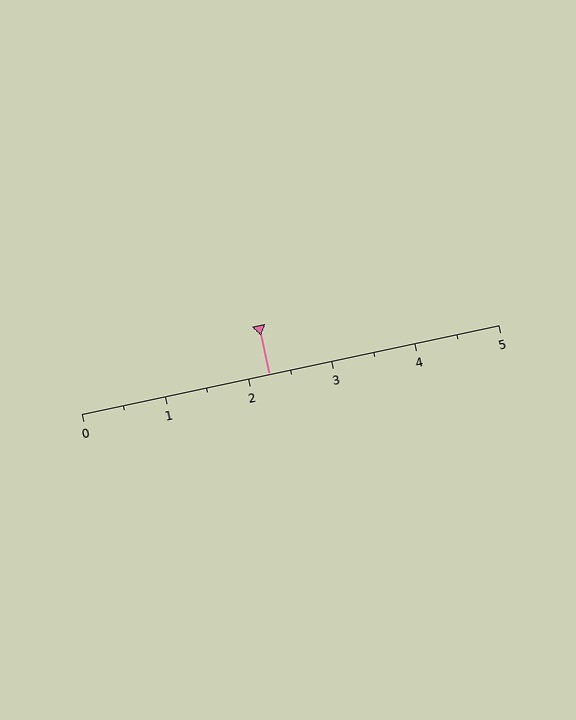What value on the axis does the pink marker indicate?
The marker indicates approximately 2.2.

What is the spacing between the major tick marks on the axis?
The major ticks are spaced 1 apart.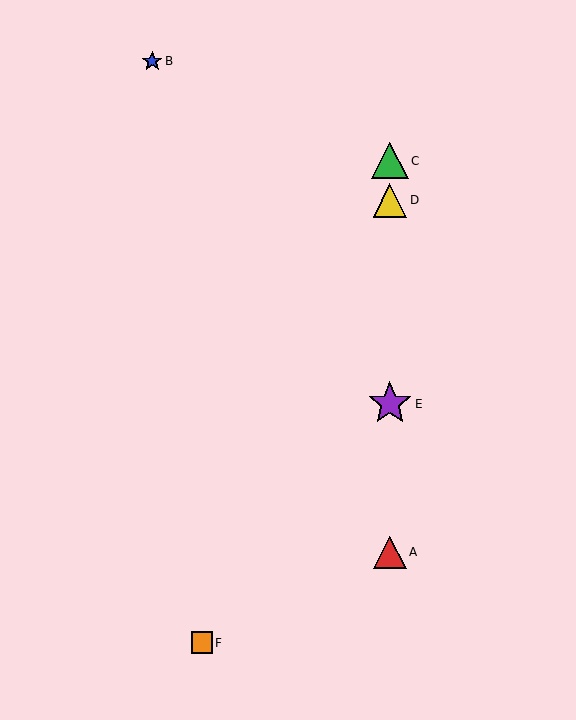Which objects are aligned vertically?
Objects A, C, D, E are aligned vertically.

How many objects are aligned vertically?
4 objects (A, C, D, E) are aligned vertically.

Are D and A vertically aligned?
Yes, both are at x≈390.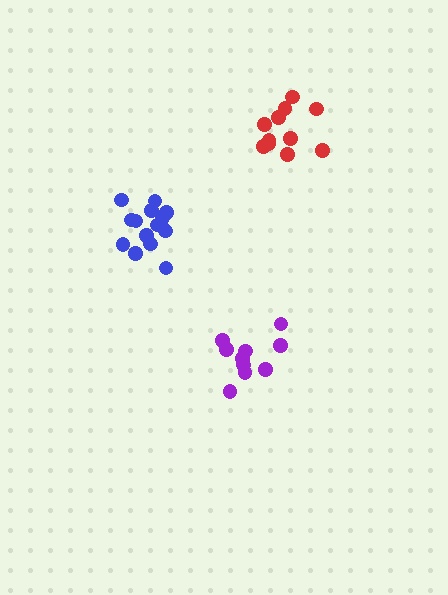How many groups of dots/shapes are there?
There are 3 groups.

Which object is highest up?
The red cluster is topmost.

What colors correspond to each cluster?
The clusters are colored: red, blue, purple.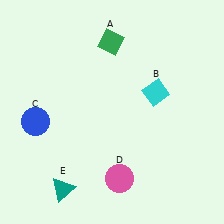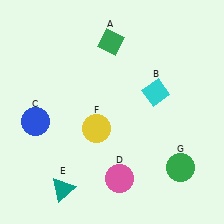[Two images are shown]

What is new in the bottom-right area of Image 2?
A green circle (G) was added in the bottom-right area of Image 2.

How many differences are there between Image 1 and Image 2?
There are 2 differences between the two images.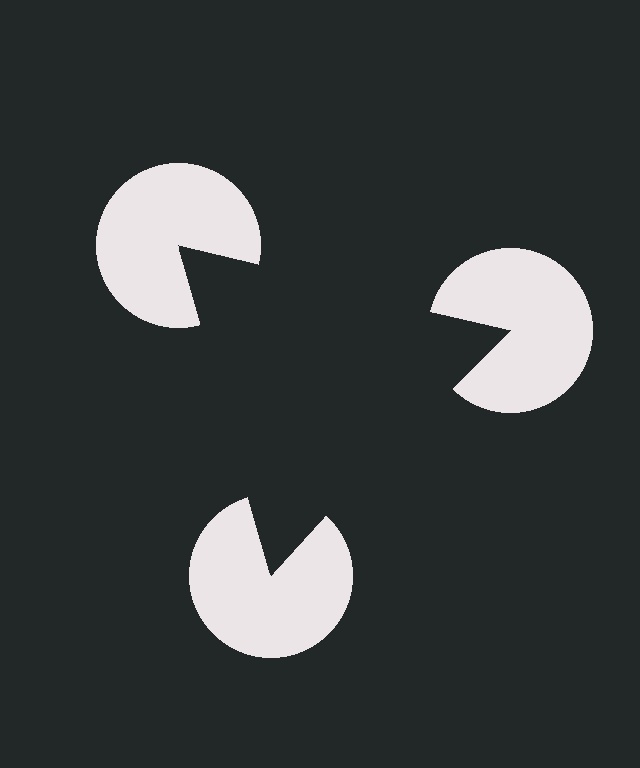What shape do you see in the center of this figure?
An illusory triangle — its edges are inferred from the aligned wedge cuts in the pac-man discs, not physically drawn.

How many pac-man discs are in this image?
There are 3 — one at each vertex of the illusory triangle.